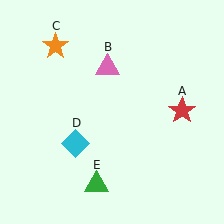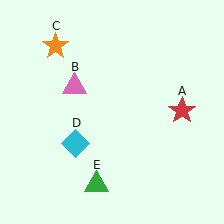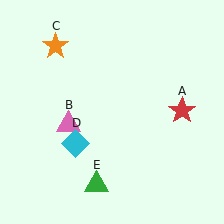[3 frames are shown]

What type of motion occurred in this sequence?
The pink triangle (object B) rotated counterclockwise around the center of the scene.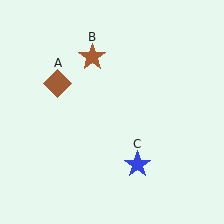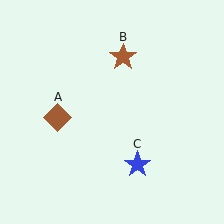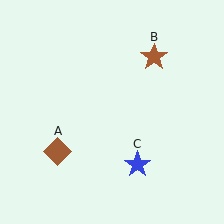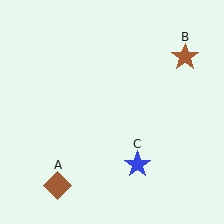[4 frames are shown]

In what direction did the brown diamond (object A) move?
The brown diamond (object A) moved down.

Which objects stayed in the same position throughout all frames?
Blue star (object C) remained stationary.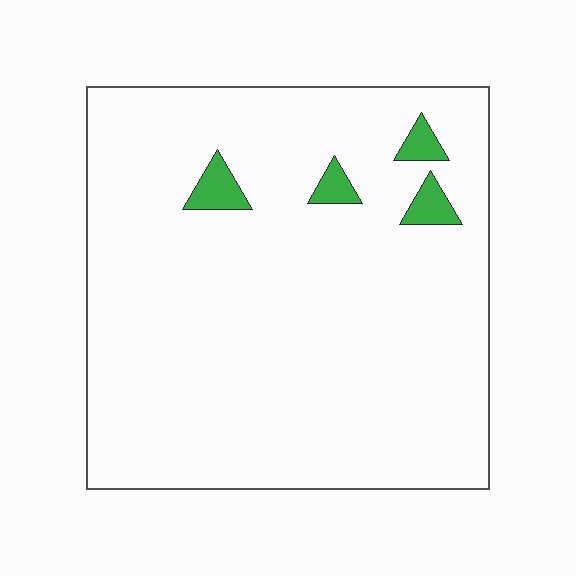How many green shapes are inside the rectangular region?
4.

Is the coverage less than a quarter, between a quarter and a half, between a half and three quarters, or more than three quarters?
Less than a quarter.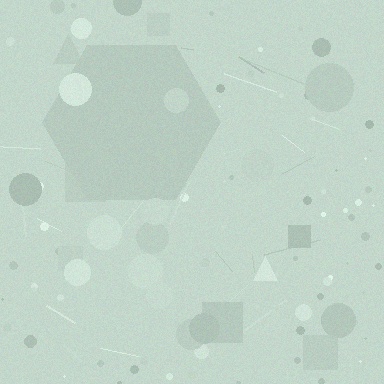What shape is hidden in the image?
A hexagon is hidden in the image.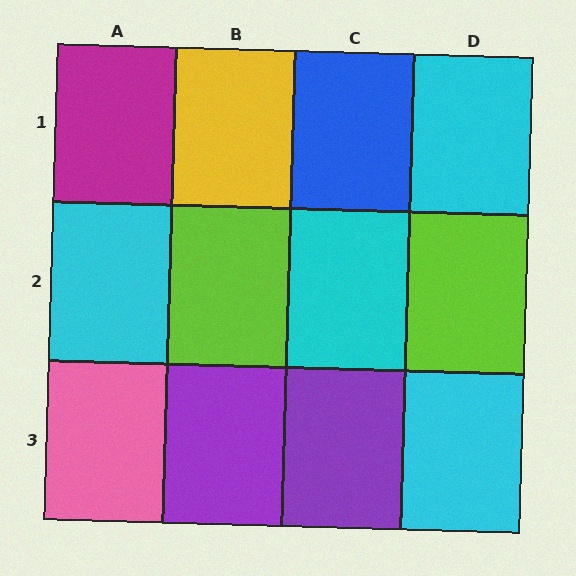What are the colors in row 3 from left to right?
Pink, purple, purple, cyan.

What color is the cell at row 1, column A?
Magenta.